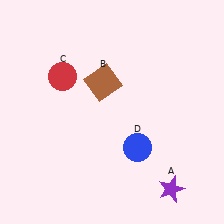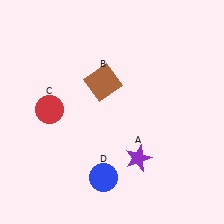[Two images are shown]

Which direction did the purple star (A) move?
The purple star (A) moved left.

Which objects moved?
The objects that moved are: the purple star (A), the red circle (C), the blue circle (D).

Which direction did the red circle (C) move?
The red circle (C) moved down.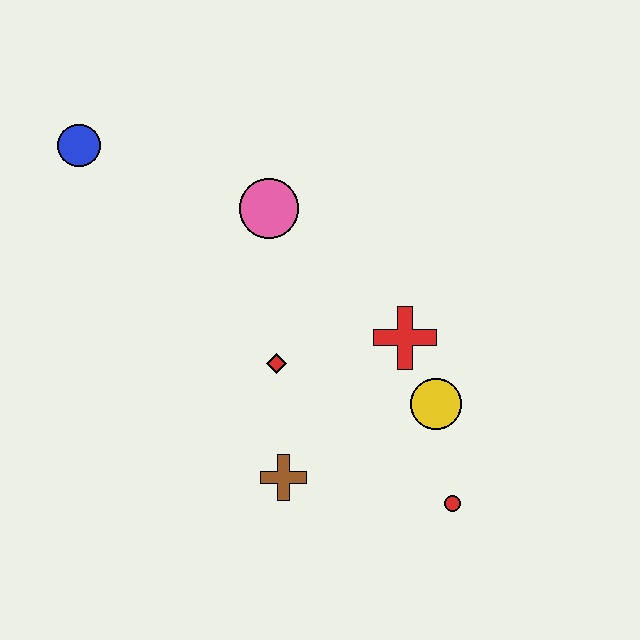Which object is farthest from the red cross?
The blue circle is farthest from the red cross.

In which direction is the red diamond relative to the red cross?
The red diamond is to the left of the red cross.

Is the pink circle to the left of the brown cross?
Yes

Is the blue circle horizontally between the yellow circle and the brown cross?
No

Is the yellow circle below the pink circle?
Yes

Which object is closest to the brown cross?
The red diamond is closest to the brown cross.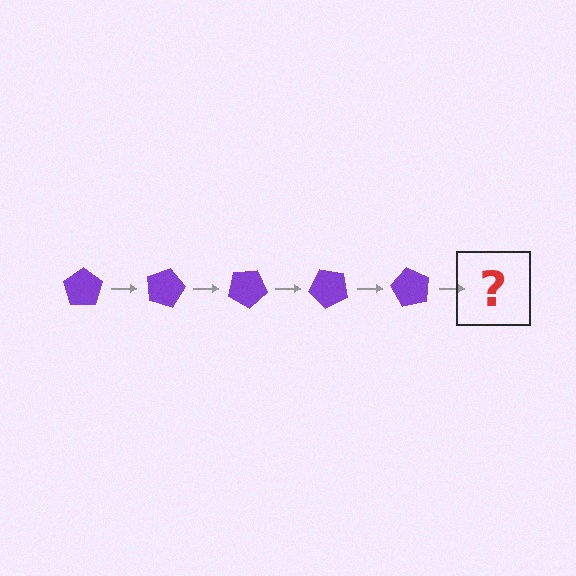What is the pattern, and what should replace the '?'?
The pattern is that the pentagon rotates 15 degrees each step. The '?' should be a purple pentagon rotated 75 degrees.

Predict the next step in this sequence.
The next step is a purple pentagon rotated 75 degrees.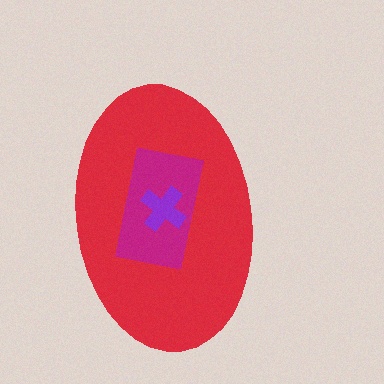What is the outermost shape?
The red ellipse.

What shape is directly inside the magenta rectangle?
The purple cross.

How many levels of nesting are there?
3.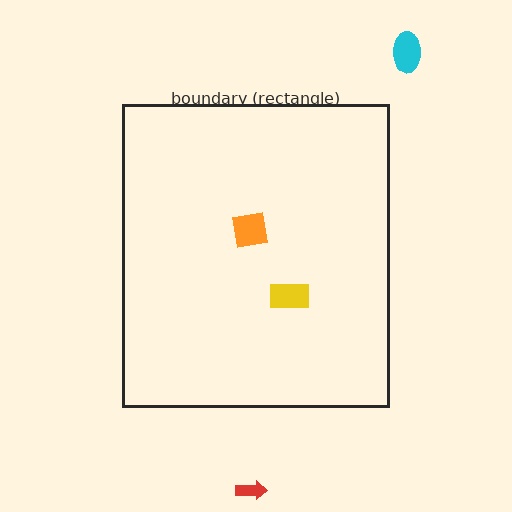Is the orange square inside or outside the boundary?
Inside.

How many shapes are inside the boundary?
2 inside, 2 outside.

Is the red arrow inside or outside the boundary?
Outside.